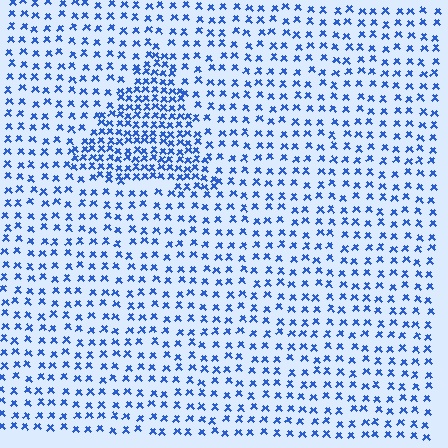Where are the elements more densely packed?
The elements are more densely packed inside the triangle boundary.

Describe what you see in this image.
The image contains small blue elements arranged at two different densities. A triangle-shaped region is visible where the elements are more densely packed than the surrounding area.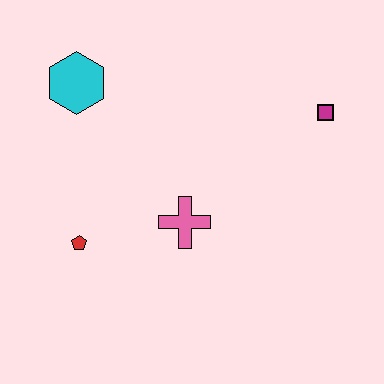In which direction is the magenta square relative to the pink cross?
The magenta square is to the right of the pink cross.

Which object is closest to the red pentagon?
The pink cross is closest to the red pentagon.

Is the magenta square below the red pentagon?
No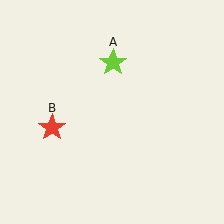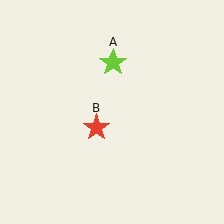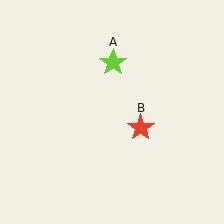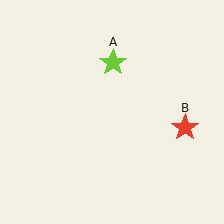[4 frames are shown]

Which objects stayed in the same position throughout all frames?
Lime star (object A) remained stationary.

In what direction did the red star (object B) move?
The red star (object B) moved right.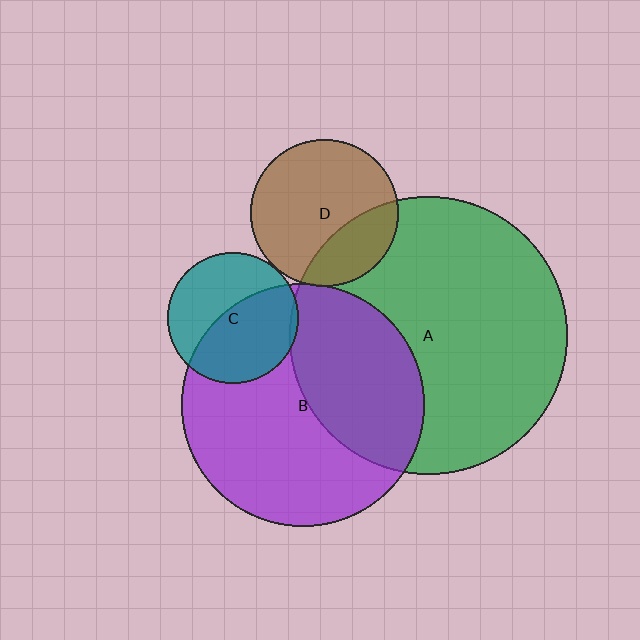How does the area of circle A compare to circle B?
Approximately 1.3 times.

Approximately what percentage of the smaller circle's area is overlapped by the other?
Approximately 5%.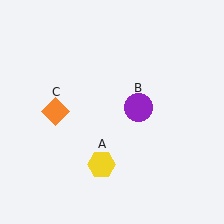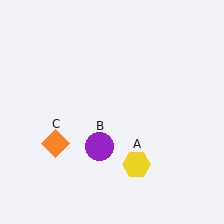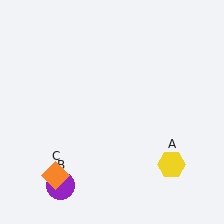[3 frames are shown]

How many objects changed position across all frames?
3 objects changed position: yellow hexagon (object A), purple circle (object B), orange diamond (object C).